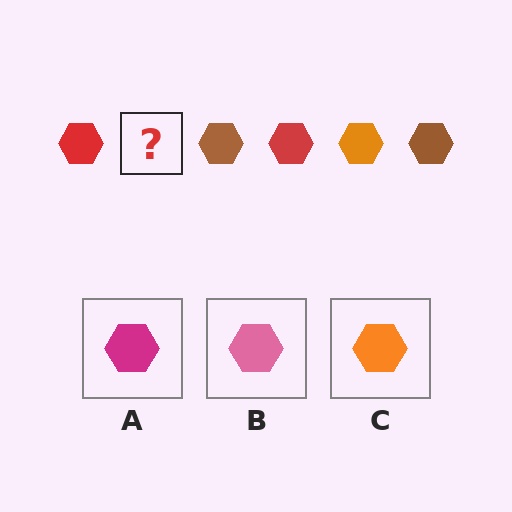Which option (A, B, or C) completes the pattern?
C.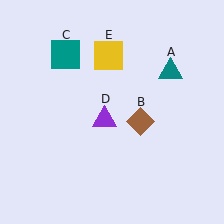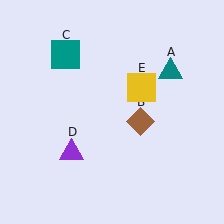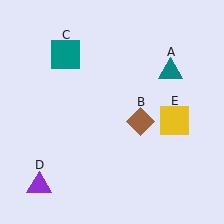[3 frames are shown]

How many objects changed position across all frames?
2 objects changed position: purple triangle (object D), yellow square (object E).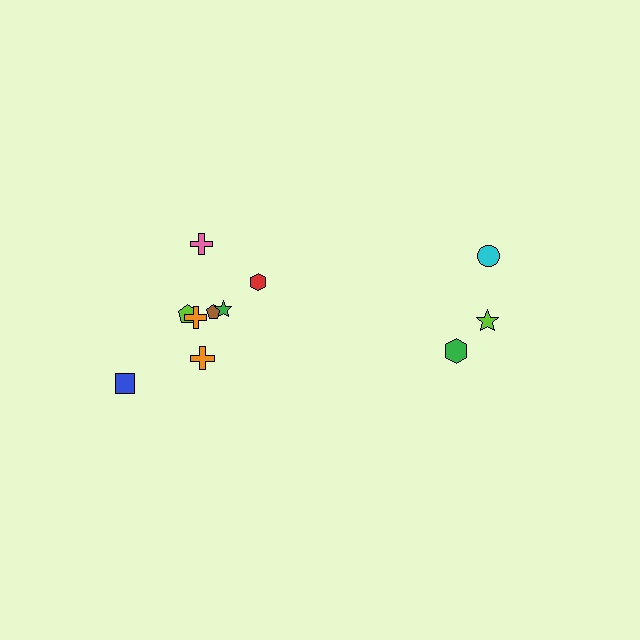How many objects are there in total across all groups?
There are 11 objects.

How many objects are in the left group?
There are 8 objects.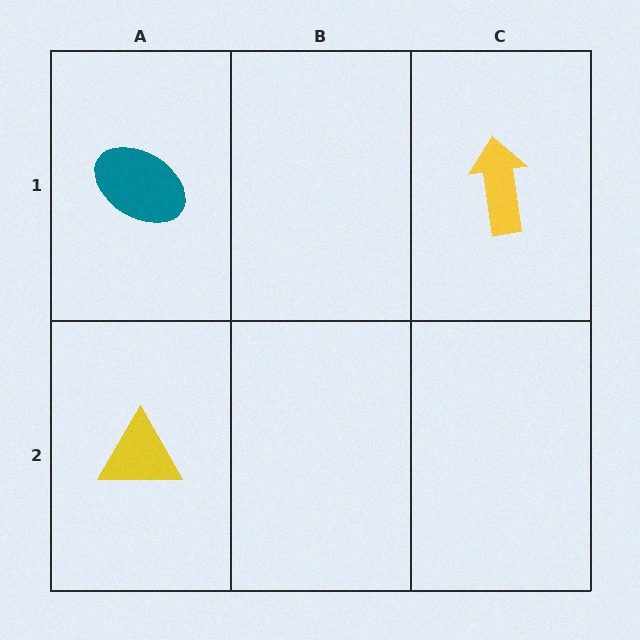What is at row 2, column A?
A yellow triangle.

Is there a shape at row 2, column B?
No, that cell is empty.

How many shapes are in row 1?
2 shapes.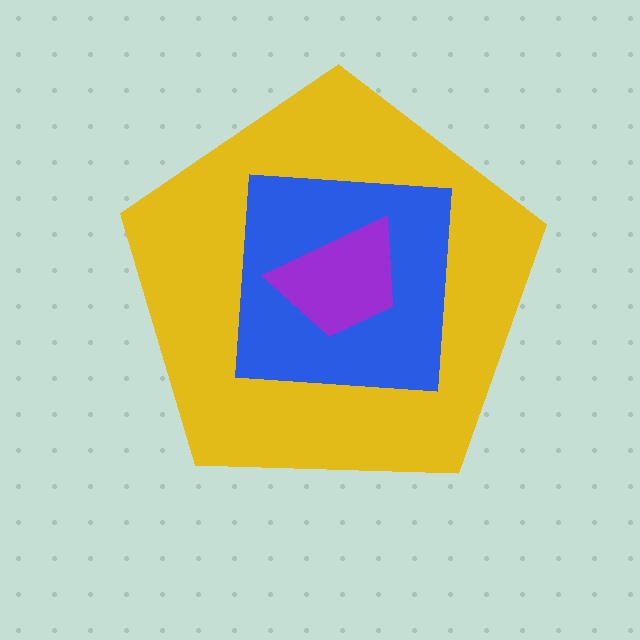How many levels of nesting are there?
3.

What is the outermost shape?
The yellow pentagon.